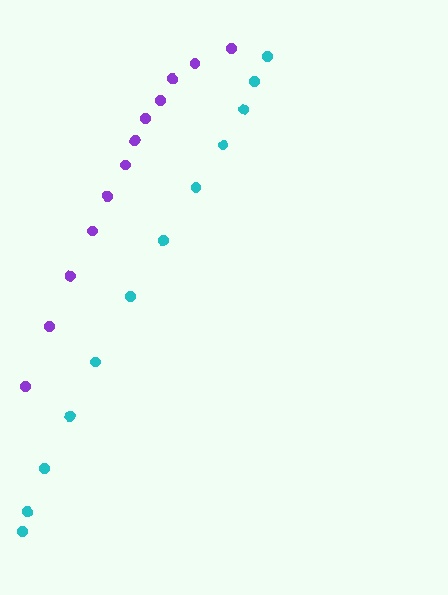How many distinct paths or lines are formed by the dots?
There are 2 distinct paths.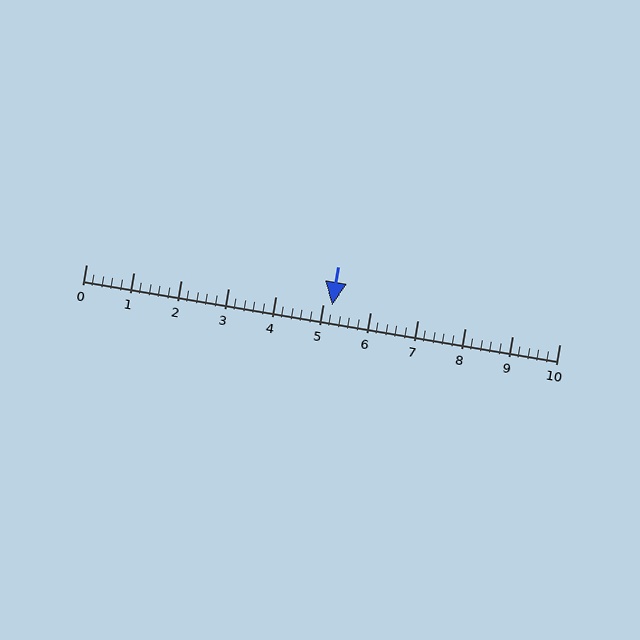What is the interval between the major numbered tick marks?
The major tick marks are spaced 1 units apart.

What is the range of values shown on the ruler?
The ruler shows values from 0 to 10.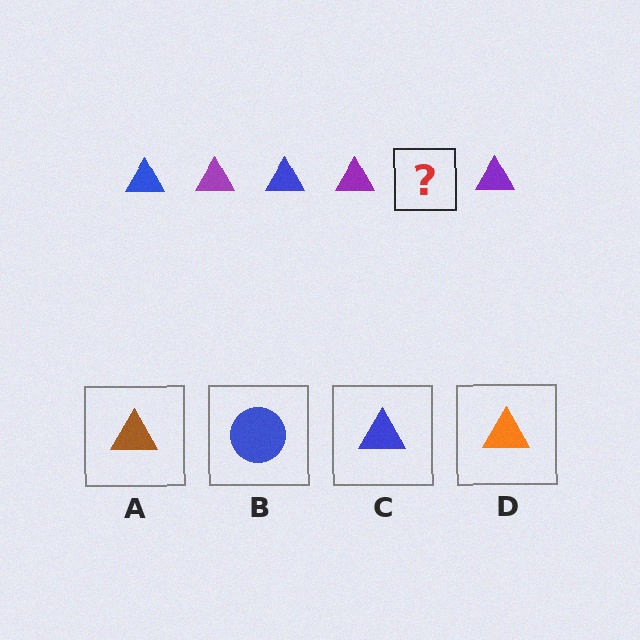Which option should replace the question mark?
Option C.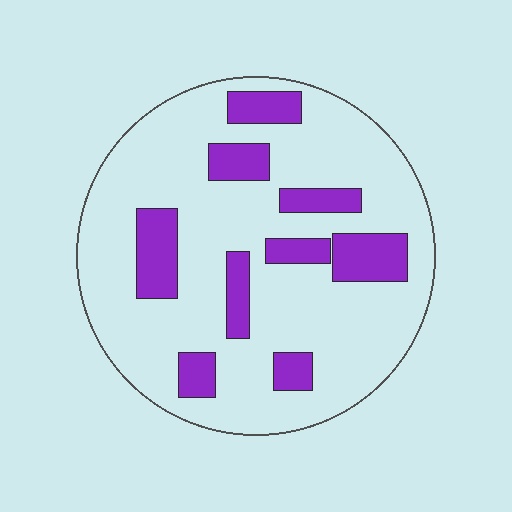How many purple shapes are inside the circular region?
9.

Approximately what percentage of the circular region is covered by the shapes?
Approximately 20%.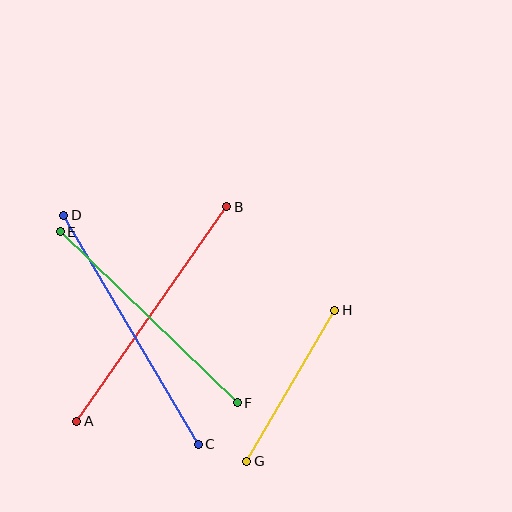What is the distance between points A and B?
The distance is approximately 262 pixels.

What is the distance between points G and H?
The distance is approximately 175 pixels.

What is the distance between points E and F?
The distance is approximately 246 pixels.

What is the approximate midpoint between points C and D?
The midpoint is at approximately (131, 330) pixels.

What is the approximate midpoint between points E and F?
The midpoint is at approximately (149, 317) pixels.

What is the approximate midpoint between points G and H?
The midpoint is at approximately (291, 386) pixels.